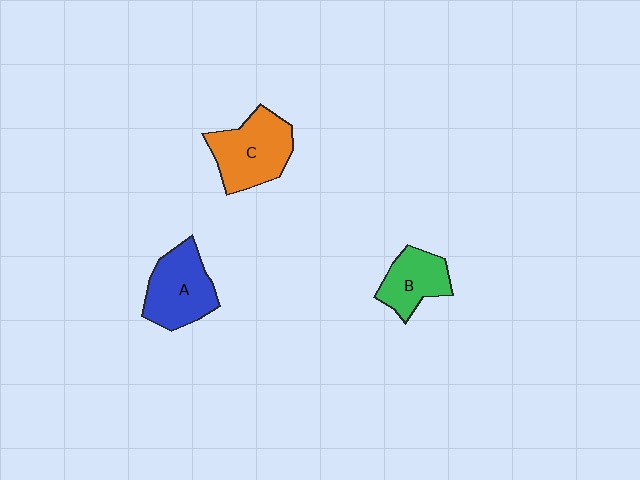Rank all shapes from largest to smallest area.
From largest to smallest: C (orange), A (blue), B (green).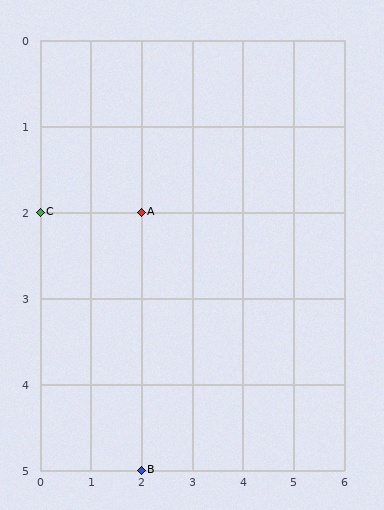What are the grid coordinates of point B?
Point B is at grid coordinates (2, 5).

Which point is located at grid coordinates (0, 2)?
Point C is at (0, 2).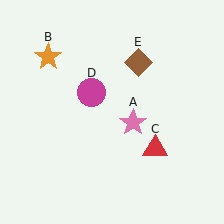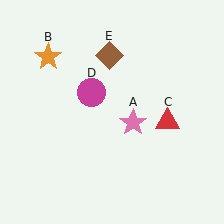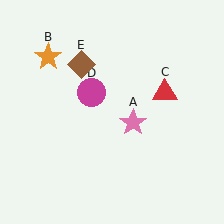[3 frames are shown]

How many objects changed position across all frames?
2 objects changed position: red triangle (object C), brown diamond (object E).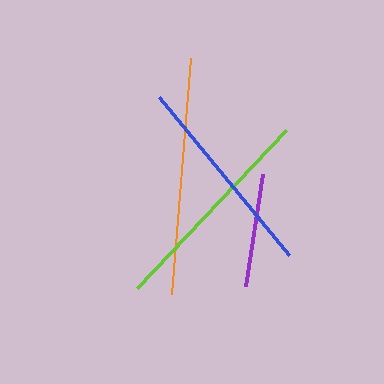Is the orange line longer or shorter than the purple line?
The orange line is longer than the purple line.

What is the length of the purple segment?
The purple segment is approximately 113 pixels long.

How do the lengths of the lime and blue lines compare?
The lime and blue lines are approximately the same length.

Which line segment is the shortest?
The purple line is the shortest at approximately 113 pixels.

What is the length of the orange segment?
The orange segment is approximately 237 pixels long.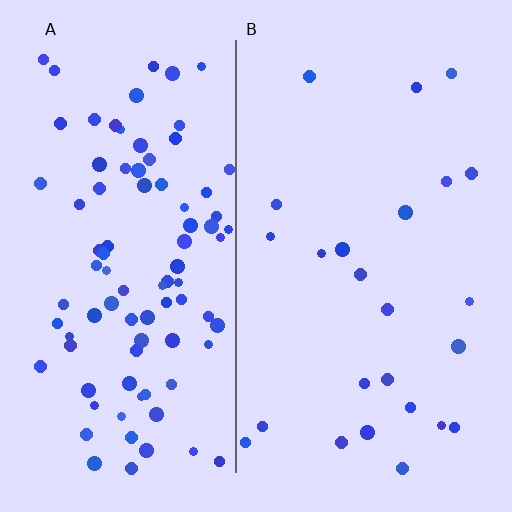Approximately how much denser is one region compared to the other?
Approximately 3.7× — region A over region B.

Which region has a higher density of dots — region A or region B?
A (the left).